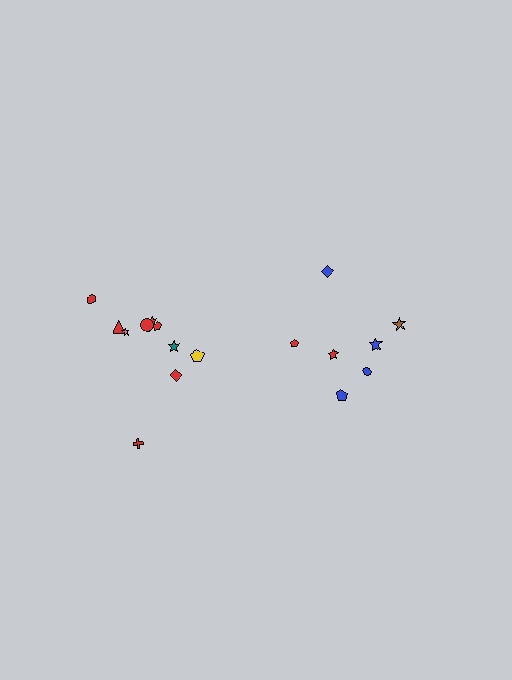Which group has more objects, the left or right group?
The left group.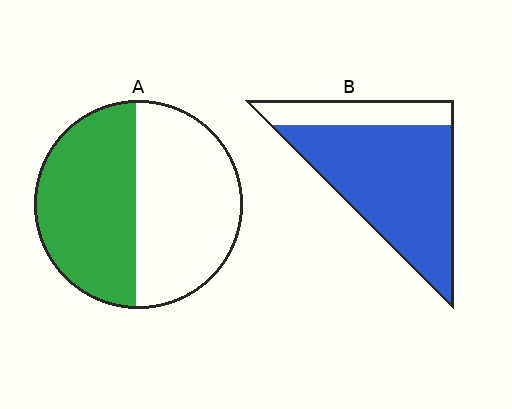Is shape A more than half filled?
Roughly half.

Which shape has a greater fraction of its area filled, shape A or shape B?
Shape B.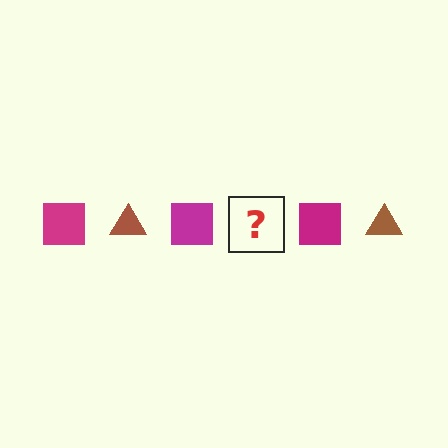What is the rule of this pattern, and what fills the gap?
The rule is that the pattern alternates between magenta square and brown triangle. The gap should be filled with a brown triangle.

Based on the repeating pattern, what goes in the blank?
The blank should be a brown triangle.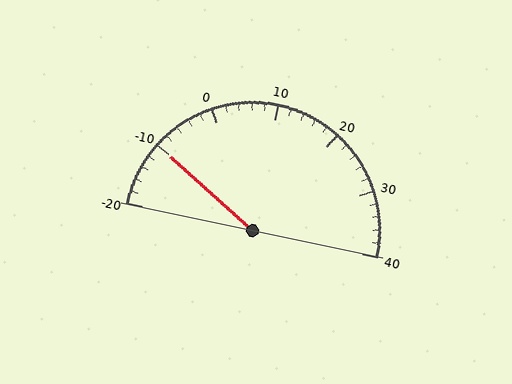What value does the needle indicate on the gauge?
The needle indicates approximately -10.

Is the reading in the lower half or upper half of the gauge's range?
The reading is in the lower half of the range (-20 to 40).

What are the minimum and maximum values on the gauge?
The gauge ranges from -20 to 40.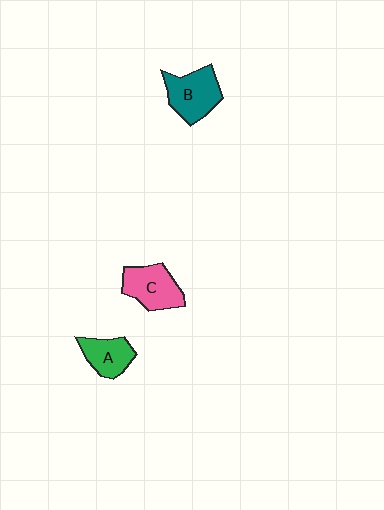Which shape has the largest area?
Shape B (teal).